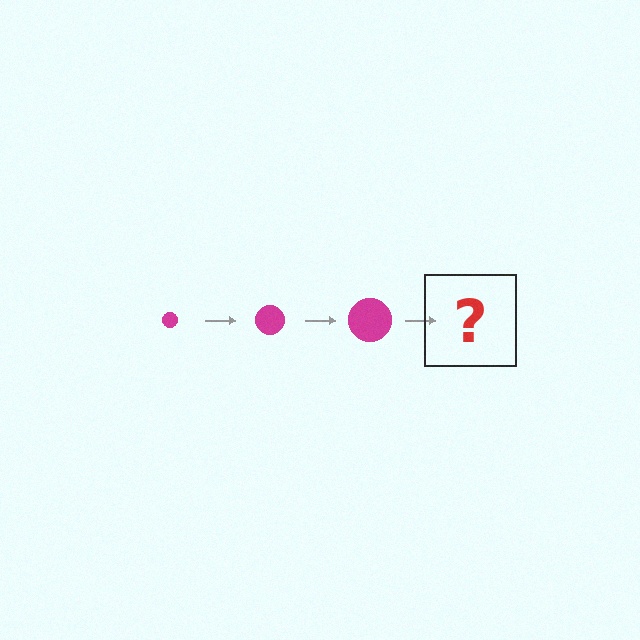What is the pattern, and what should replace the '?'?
The pattern is that the circle gets progressively larger each step. The '?' should be a magenta circle, larger than the previous one.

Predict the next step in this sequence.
The next step is a magenta circle, larger than the previous one.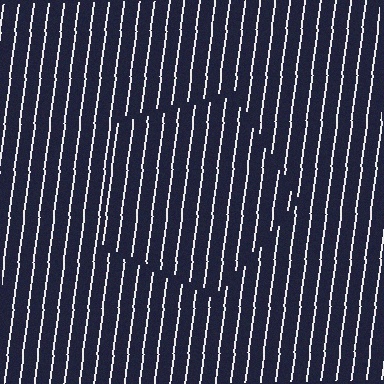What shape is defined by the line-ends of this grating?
An illusory pentagon. The interior of the shape contains the same grating, shifted by half a period — the contour is defined by the phase discontinuity where line-ends from the inner and outer gratings abut.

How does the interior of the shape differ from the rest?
The interior of the shape contains the same grating, shifted by half a period — the contour is defined by the phase discontinuity where line-ends from the inner and outer gratings abut.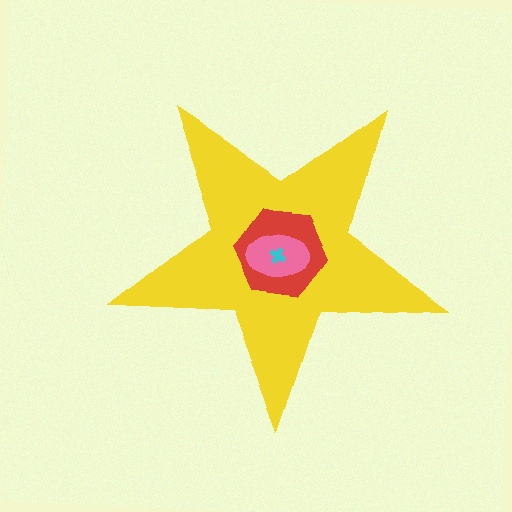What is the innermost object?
The cyan cross.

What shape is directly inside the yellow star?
The red hexagon.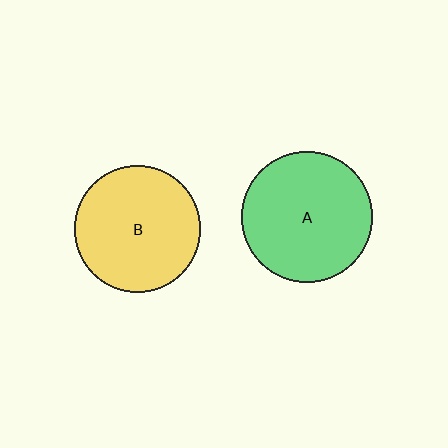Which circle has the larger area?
Circle A (green).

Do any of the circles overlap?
No, none of the circles overlap.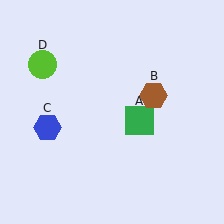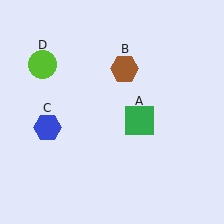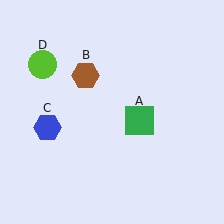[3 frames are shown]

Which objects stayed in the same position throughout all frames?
Green square (object A) and blue hexagon (object C) and lime circle (object D) remained stationary.